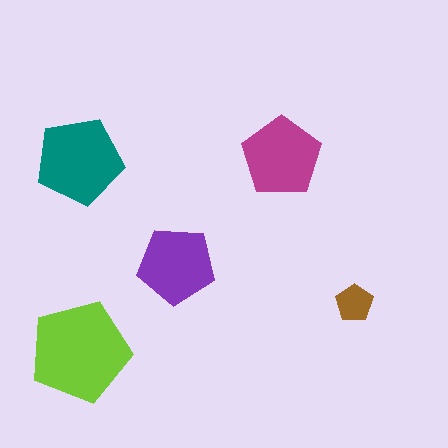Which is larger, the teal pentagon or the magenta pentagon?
The teal one.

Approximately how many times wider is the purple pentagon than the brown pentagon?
About 2 times wider.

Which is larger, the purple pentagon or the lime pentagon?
The lime one.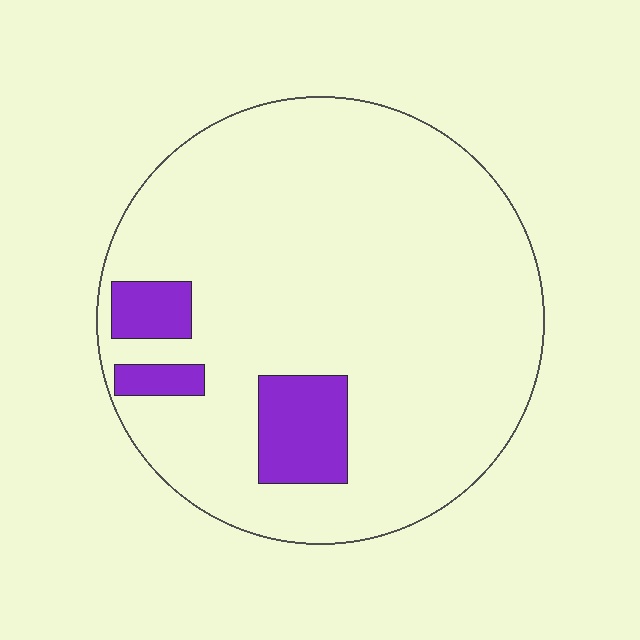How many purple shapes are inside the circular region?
3.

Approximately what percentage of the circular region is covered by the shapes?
Approximately 10%.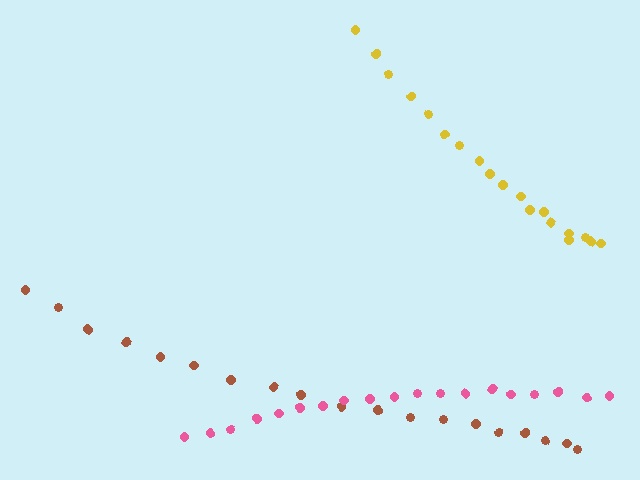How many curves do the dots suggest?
There are 3 distinct paths.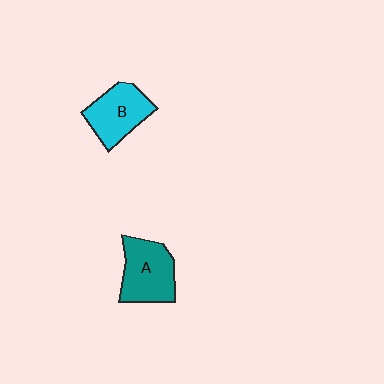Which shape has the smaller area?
Shape B (cyan).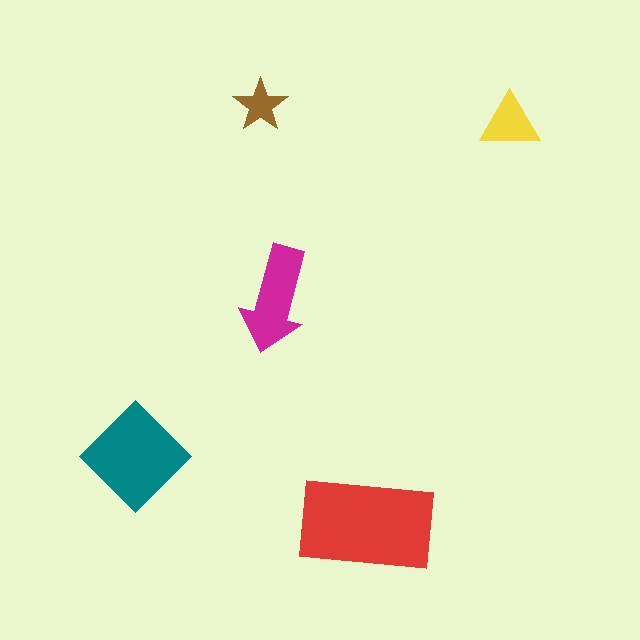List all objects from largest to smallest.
The red rectangle, the teal diamond, the magenta arrow, the yellow triangle, the brown star.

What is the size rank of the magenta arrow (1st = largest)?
3rd.